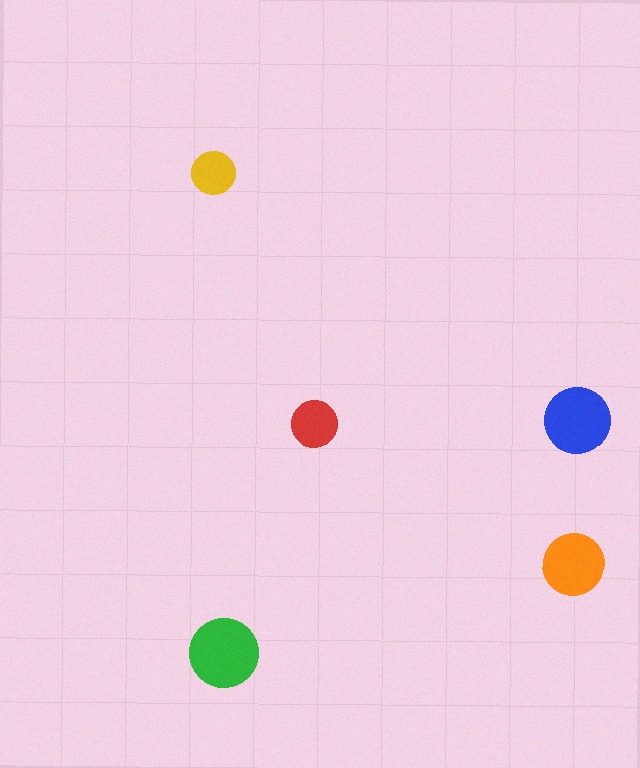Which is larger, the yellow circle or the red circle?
The red one.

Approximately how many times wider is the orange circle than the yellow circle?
About 1.5 times wider.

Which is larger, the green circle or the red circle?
The green one.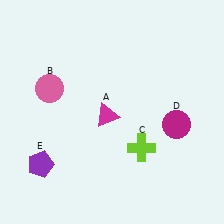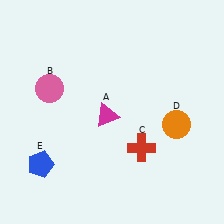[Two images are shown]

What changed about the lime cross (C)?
In Image 1, C is lime. In Image 2, it changed to red.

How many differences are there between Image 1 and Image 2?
There are 3 differences between the two images.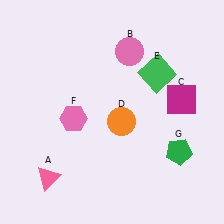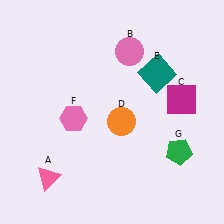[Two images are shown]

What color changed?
The square (E) changed from green in Image 1 to teal in Image 2.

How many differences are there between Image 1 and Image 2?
There is 1 difference between the two images.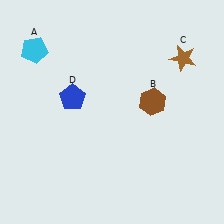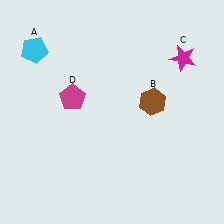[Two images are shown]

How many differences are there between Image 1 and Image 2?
There are 2 differences between the two images.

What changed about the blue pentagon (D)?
In Image 1, D is blue. In Image 2, it changed to magenta.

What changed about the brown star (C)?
In Image 1, C is brown. In Image 2, it changed to magenta.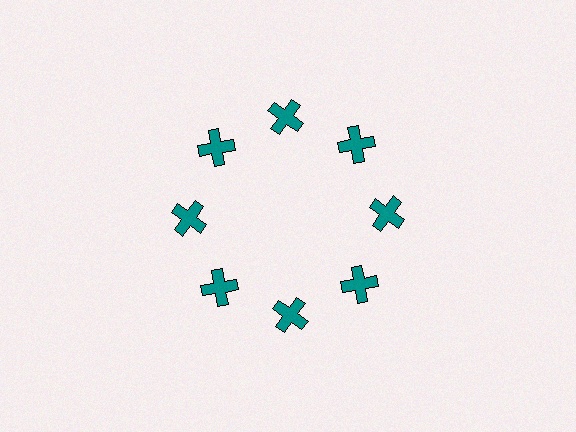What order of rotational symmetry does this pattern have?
This pattern has 8-fold rotational symmetry.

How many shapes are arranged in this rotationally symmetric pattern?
There are 8 shapes, arranged in 8 groups of 1.